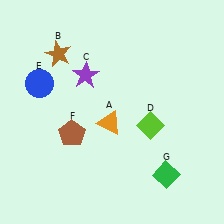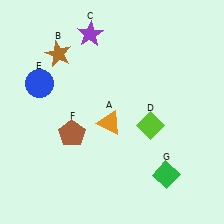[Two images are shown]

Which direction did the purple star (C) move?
The purple star (C) moved up.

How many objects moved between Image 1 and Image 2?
1 object moved between the two images.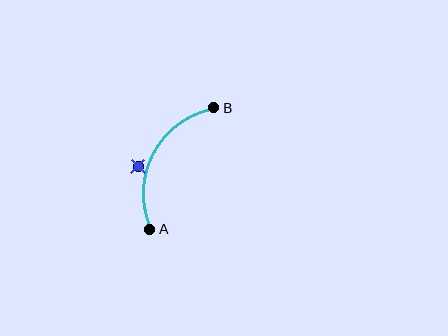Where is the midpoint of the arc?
The arc midpoint is the point on the curve farthest from the straight line joining A and B. It sits to the left of that line.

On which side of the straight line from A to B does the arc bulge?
The arc bulges to the left of the straight line connecting A and B.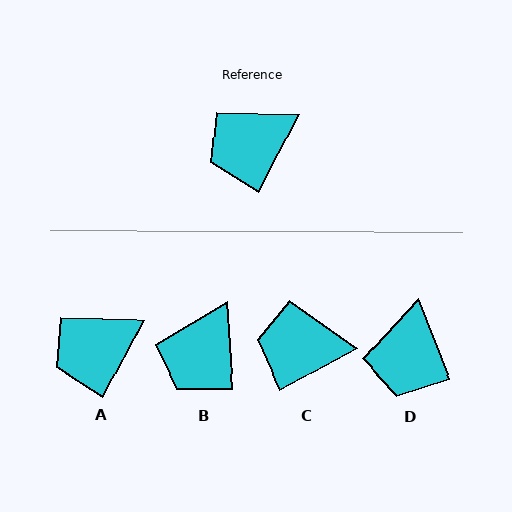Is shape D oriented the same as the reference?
No, it is off by about 49 degrees.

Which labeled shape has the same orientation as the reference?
A.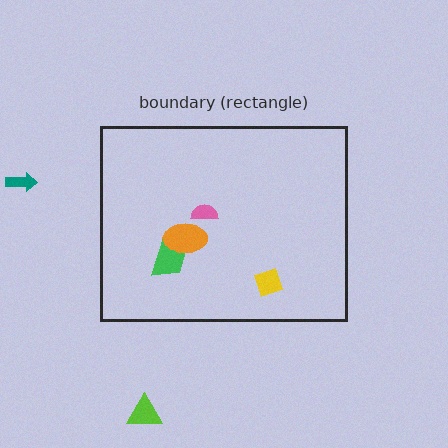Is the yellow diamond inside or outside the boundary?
Inside.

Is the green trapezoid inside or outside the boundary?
Inside.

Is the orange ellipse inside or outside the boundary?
Inside.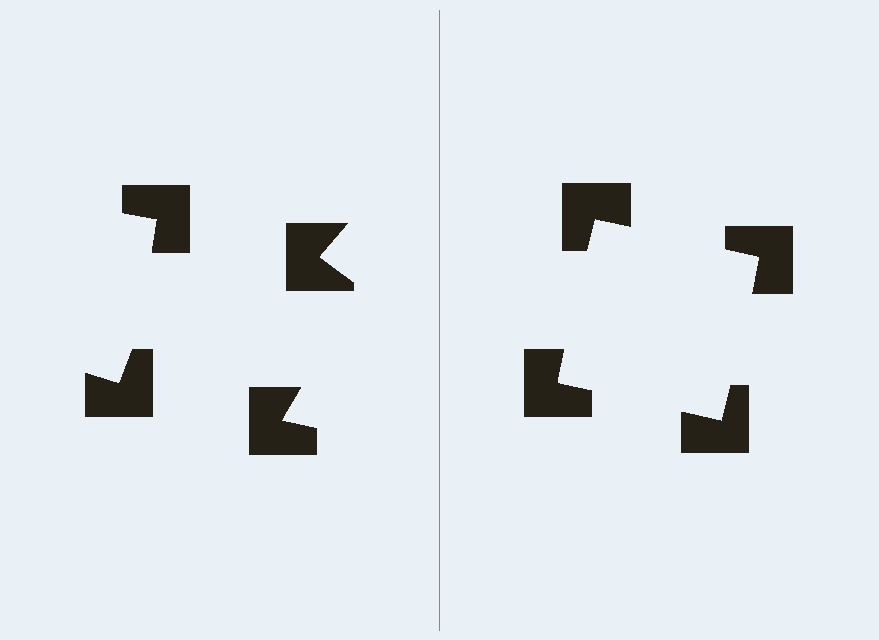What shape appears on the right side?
An illusory square.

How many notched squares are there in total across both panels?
8 — 4 on each side.